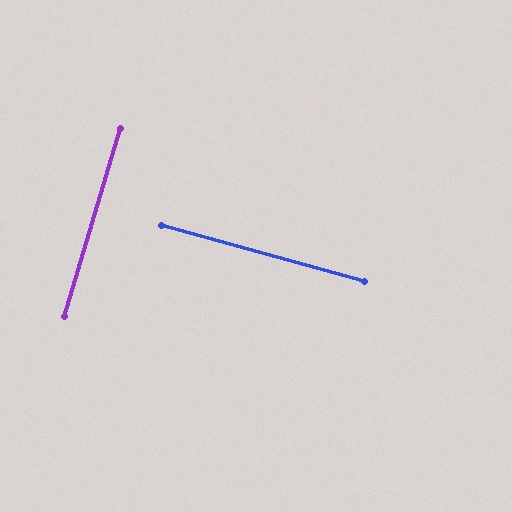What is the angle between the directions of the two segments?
Approximately 89 degrees.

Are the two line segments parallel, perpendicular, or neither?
Perpendicular — they meet at approximately 89°.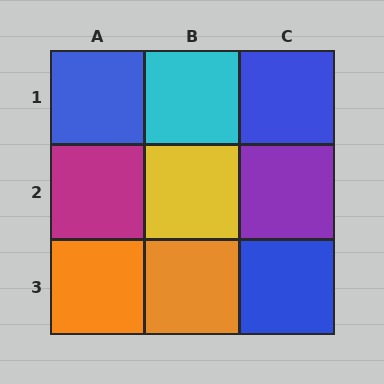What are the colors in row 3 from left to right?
Orange, orange, blue.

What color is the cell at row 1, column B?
Cyan.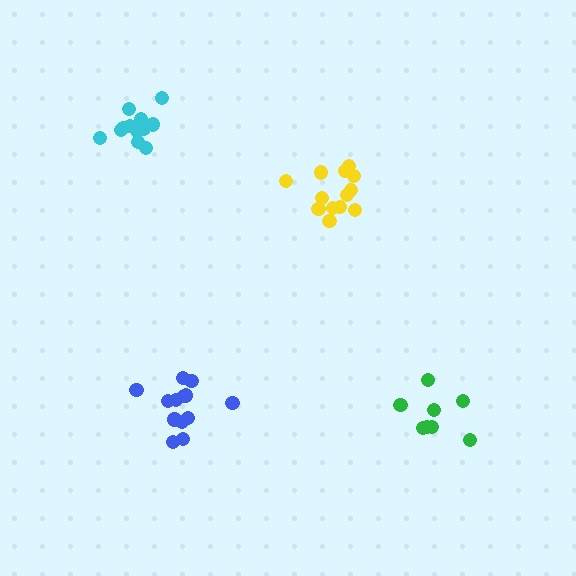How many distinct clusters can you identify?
There are 4 distinct clusters.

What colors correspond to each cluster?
The clusters are colored: yellow, blue, cyan, green.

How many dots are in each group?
Group 1: 13 dots, Group 2: 13 dots, Group 3: 13 dots, Group 4: 8 dots (47 total).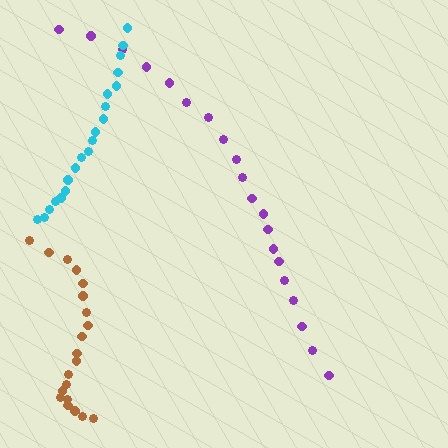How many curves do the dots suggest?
There are 3 distinct paths.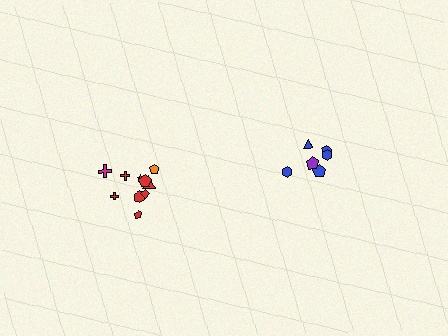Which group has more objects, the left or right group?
The left group.